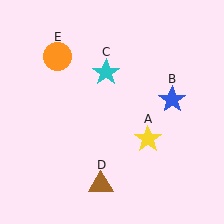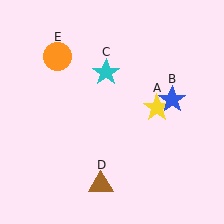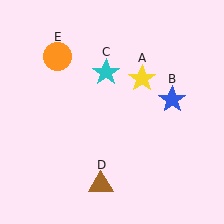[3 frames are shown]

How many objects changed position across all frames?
1 object changed position: yellow star (object A).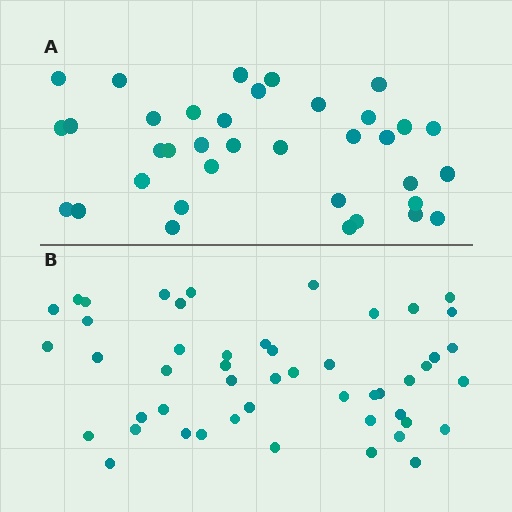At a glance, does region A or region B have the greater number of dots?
Region B (the bottom region) has more dots.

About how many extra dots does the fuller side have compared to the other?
Region B has approximately 15 more dots than region A.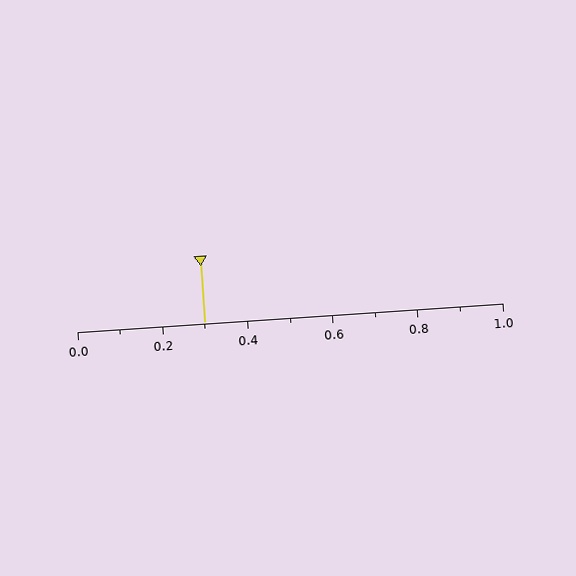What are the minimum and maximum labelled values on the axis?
The axis runs from 0.0 to 1.0.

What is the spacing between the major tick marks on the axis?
The major ticks are spaced 0.2 apart.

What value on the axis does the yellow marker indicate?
The marker indicates approximately 0.3.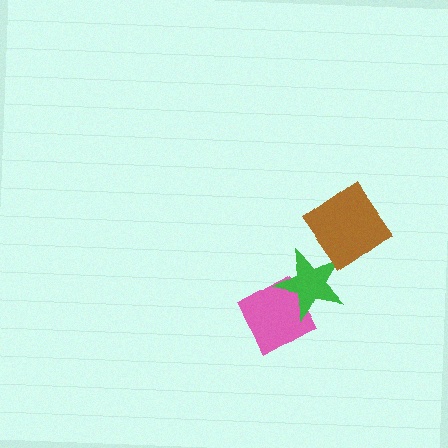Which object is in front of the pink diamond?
The green star is in front of the pink diamond.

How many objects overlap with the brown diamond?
0 objects overlap with the brown diamond.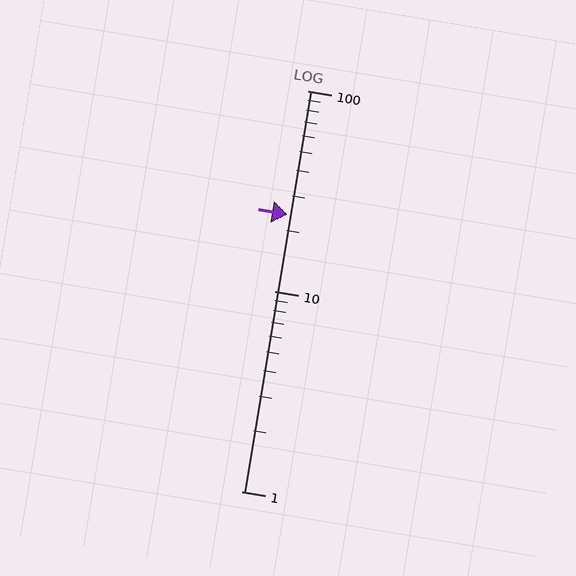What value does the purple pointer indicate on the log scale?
The pointer indicates approximately 24.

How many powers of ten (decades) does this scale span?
The scale spans 2 decades, from 1 to 100.